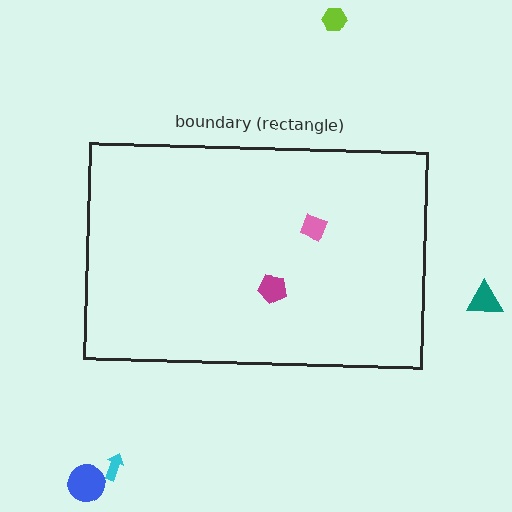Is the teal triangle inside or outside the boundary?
Outside.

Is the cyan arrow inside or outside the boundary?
Outside.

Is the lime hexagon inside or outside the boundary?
Outside.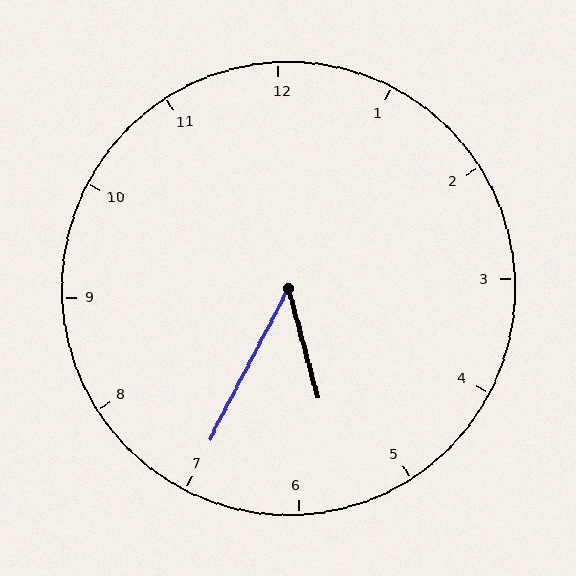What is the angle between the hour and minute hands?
Approximately 42 degrees.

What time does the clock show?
5:35.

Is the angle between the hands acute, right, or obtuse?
It is acute.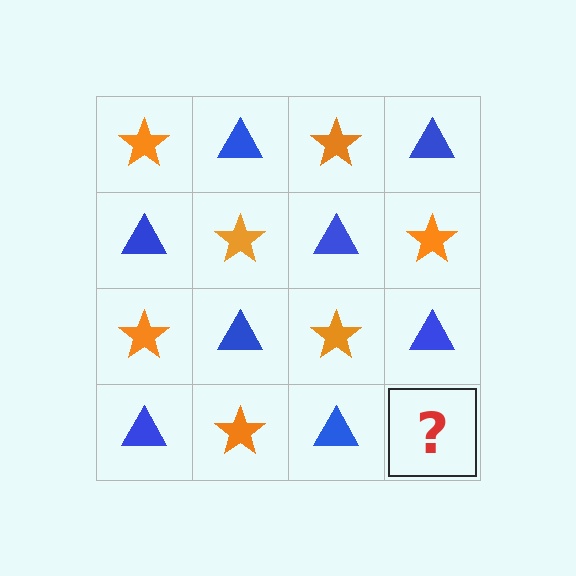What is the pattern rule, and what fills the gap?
The rule is that it alternates orange star and blue triangle in a checkerboard pattern. The gap should be filled with an orange star.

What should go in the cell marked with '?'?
The missing cell should contain an orange star.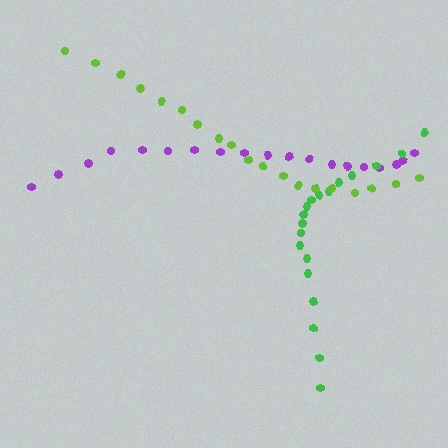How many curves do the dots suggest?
There are 3 distinct paths.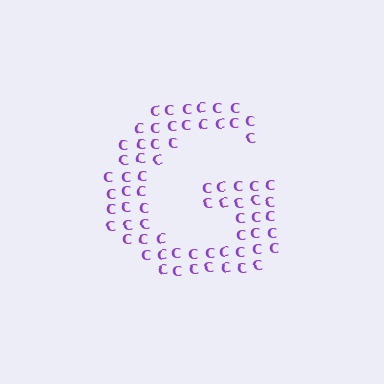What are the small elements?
The small elements are letter C's.